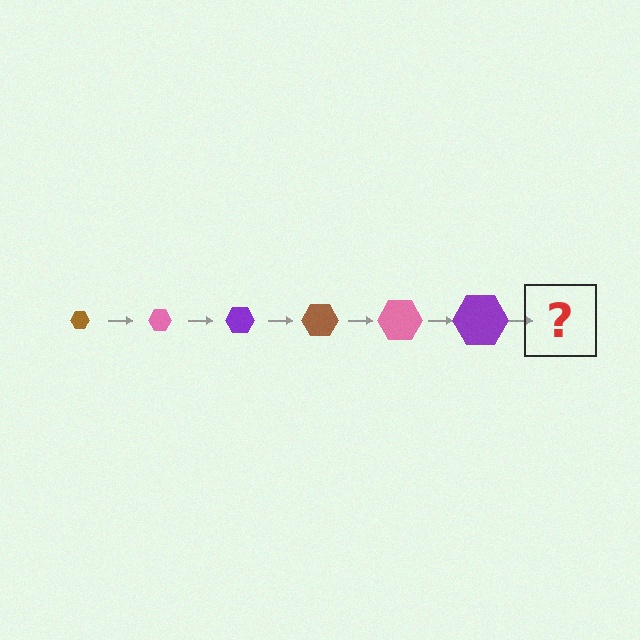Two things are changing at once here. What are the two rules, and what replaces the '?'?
The two rules are that the hexagon grows larger each step and the color cycles through brown, pink, and purple. The '?' should be a brown hexagon, larger than the previous one.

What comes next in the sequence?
The next element should be a brown hexagon, larger than the previous one.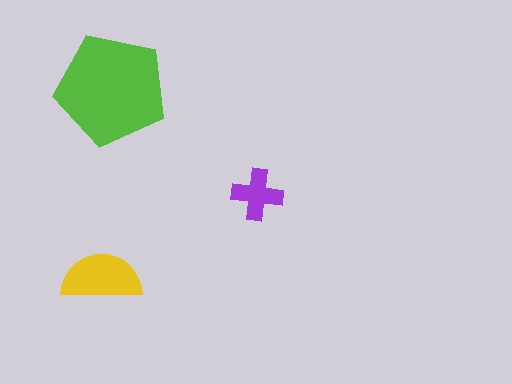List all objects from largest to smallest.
The lime pentagon, the yellow semicircle, the purple cross.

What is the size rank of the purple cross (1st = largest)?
3rd.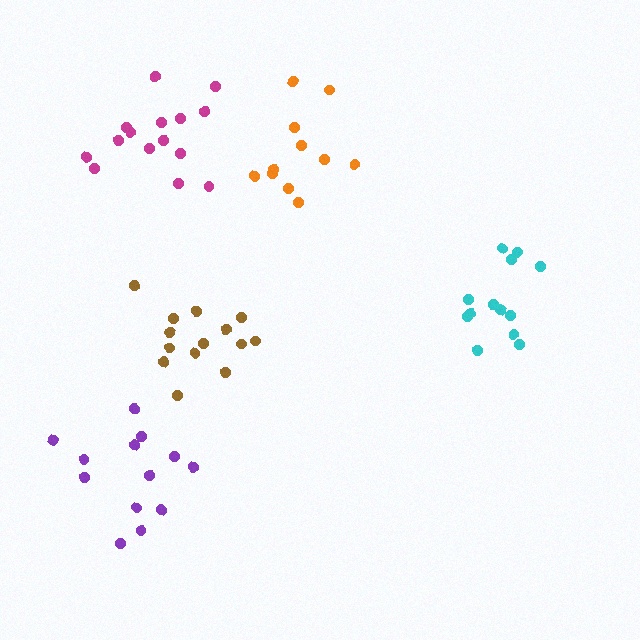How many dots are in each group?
Group 1: 13 dots, Group 2: 11 dots, Group 3: 14 dots, Group 4: 15 dots, Group 5: 13 dots (66 total).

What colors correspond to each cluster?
The clusters are colored: cyan, orange, brown, magenta, purple.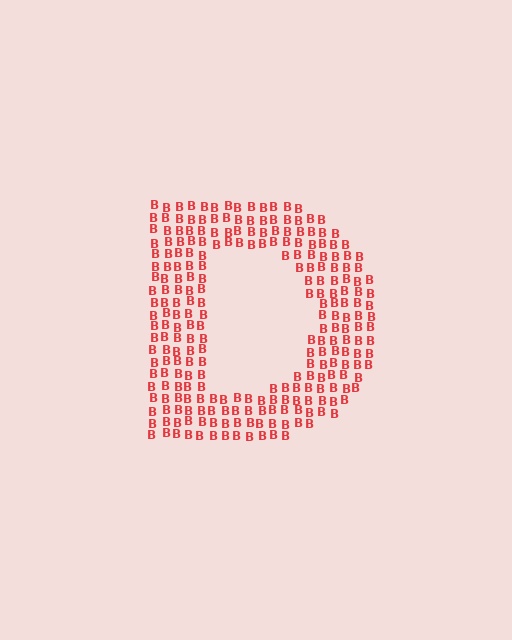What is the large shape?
The large shape is the letter D.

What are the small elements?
The small elements are letter B's.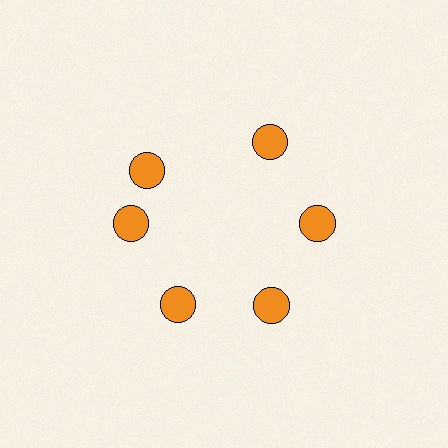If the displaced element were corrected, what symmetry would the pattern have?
It would have 6-fold rotational symmetry — the pattern would map onto itself every 60 degrees.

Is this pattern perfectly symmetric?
No. The 6 orange circles are arranged in a ring, but one element near the 11 o'clock position is rotated out of alignment along the ring, breaking the 6-fold rotational symmetry.